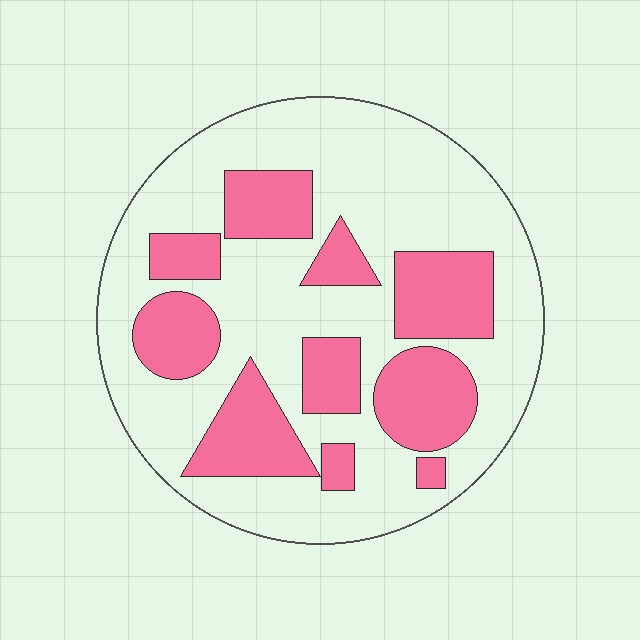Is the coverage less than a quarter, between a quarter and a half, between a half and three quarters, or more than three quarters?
Between a quarter and a half.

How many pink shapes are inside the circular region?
10.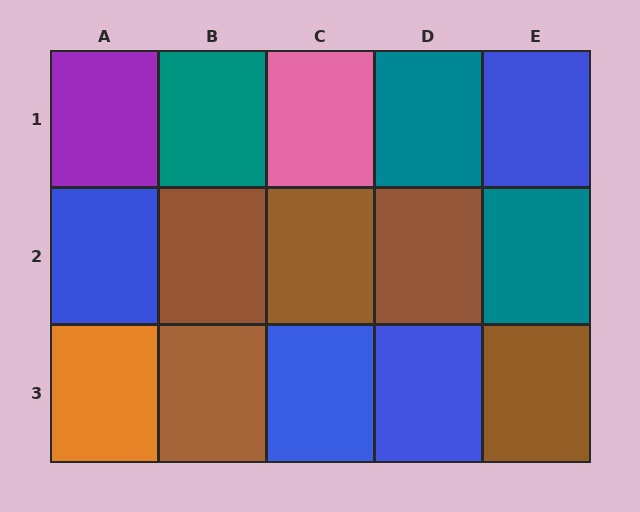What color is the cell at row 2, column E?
Teal.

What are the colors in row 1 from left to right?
Purple, teal, pink, teal, blue.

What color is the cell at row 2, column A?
Blue.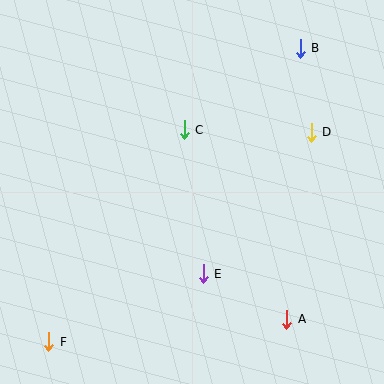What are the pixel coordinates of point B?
Point B is at (300, 48).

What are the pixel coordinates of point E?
Point E is at (203, 274).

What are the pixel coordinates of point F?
Point F is at (49, 342).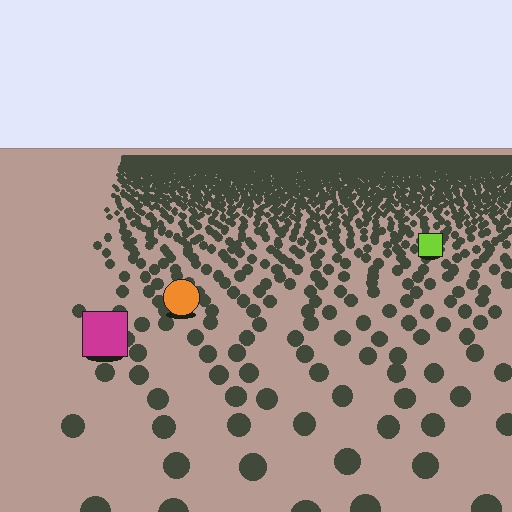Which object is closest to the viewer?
The magenta square is closest. The texture marks near it are larger and more spread out.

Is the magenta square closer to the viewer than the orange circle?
Yes. The magenta square is closer — you can tell from the texture gradient: the ground texture is coarser near it.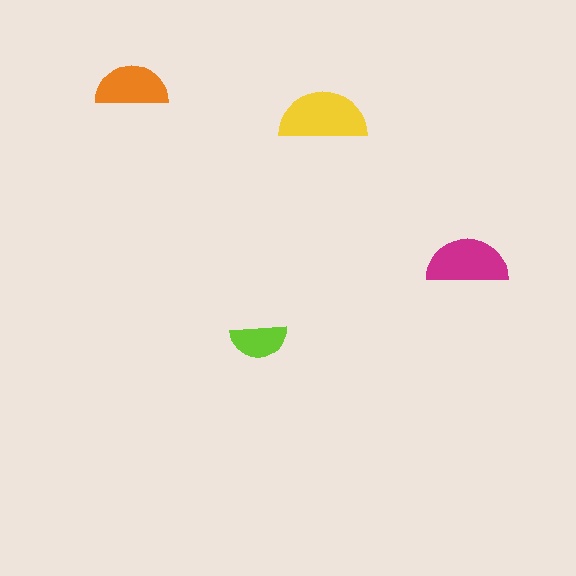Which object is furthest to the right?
The magenta semicircle is rightmost.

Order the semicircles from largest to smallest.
the yellow one, the magenta one, the orange one, the lime one.